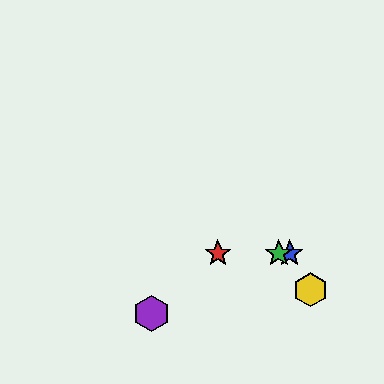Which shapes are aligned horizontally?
The red star, the blue star, the green star are aligned horizontally.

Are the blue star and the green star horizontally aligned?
Yes, both are at y≈253.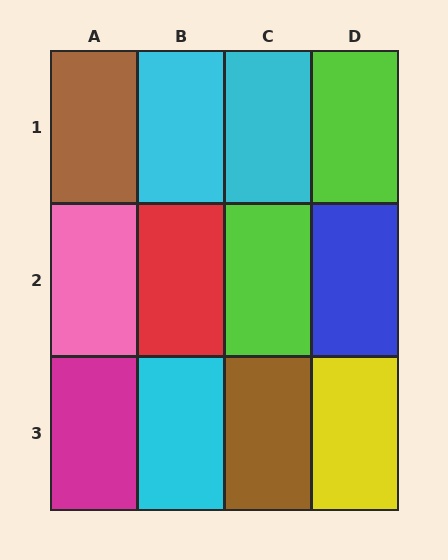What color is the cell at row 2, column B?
Red.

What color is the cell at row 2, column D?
Blue.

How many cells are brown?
2 cells are brown.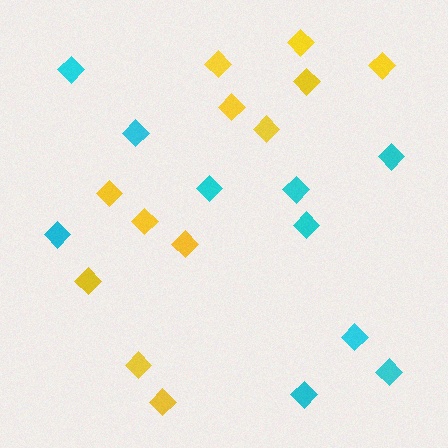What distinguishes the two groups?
There are 2 groups: one group of cyan diamonds (10) and one group of yellow diamonds (12).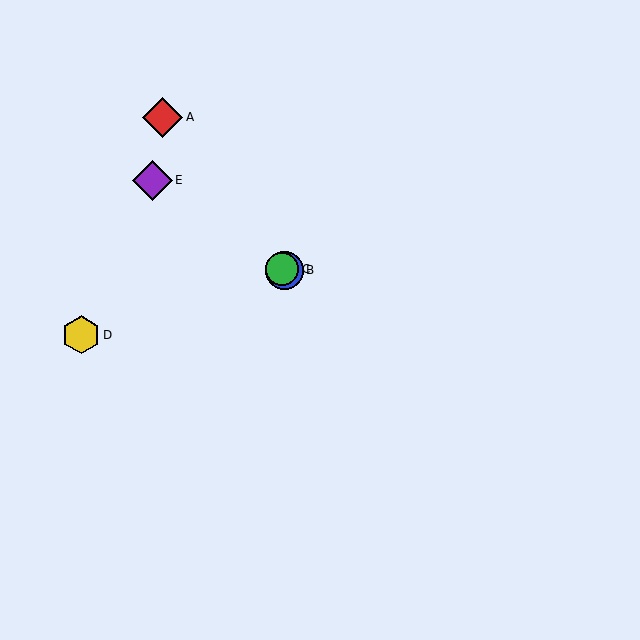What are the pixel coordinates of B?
Object B is at (285, 270).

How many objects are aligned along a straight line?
3 objects (B, C, E) are aligned along a straight line.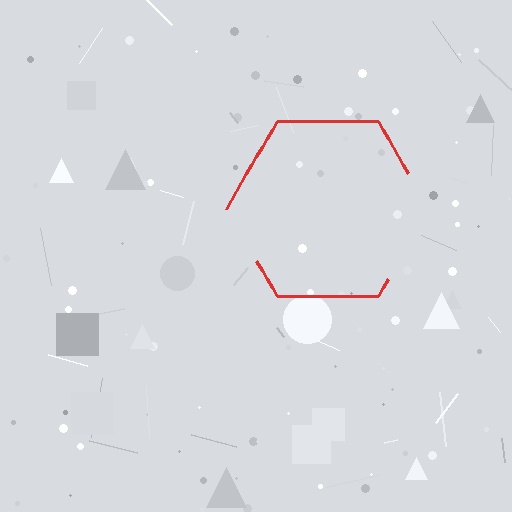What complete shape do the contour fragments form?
The contour fragments form a hexagon.